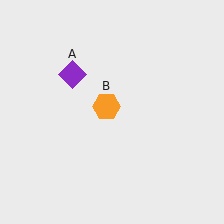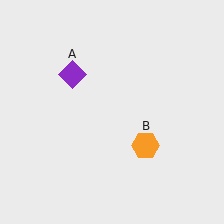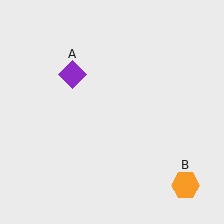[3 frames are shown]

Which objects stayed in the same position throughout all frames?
Purple diamond (object A) remained stationary.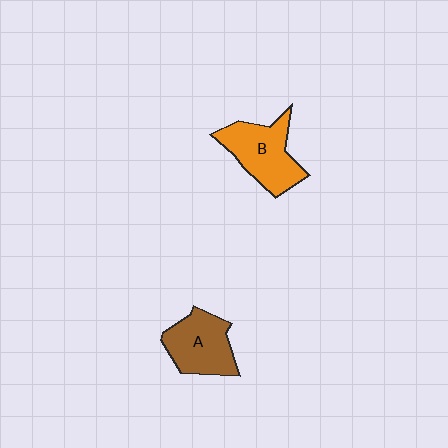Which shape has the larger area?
Shape B (orange).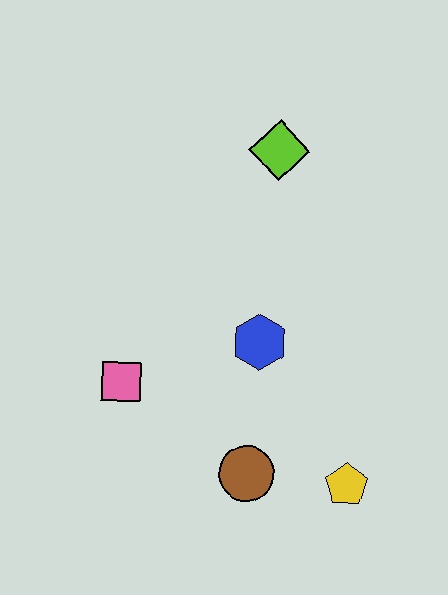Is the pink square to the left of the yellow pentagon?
Yes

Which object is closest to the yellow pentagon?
The brown circle is closest to the yellow pentagon.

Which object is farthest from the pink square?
The lime diamond is farthest from the pink square.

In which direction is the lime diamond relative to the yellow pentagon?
The lime diamond is above the yellow pentagon.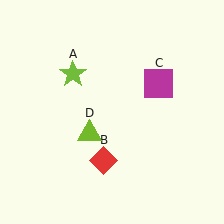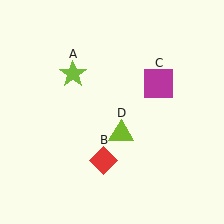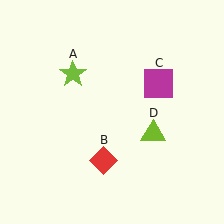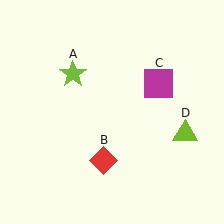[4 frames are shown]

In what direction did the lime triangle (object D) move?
The lime triangle (object D) moved right.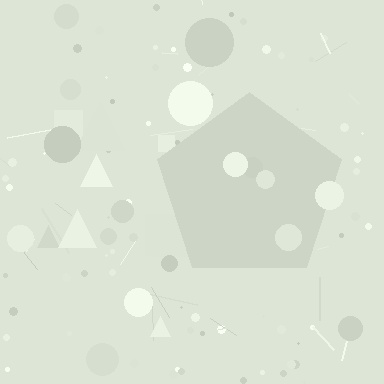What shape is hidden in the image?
A pentagon is hidden in the image.